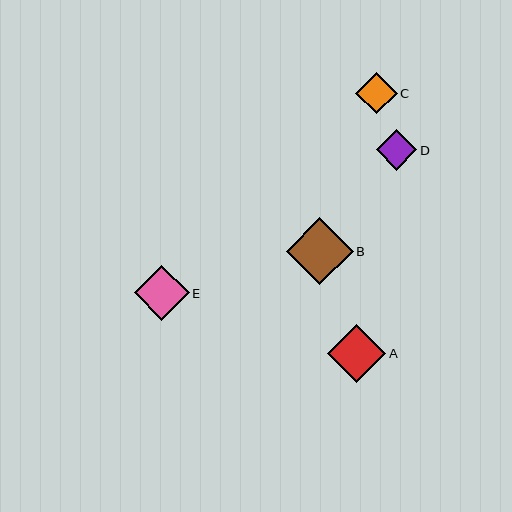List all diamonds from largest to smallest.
From largest to smallest: B, A, E, C, D.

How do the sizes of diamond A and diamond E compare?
Diamond A and diamond E are approximately the same size.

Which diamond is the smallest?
Diamond D is the smallest with a size of approximately 41 pixels.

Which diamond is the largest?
Diamond B is the largest with a size of approximately 66 pixels.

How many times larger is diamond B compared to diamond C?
Diamond B is approximately 1.6 times the size of diamond C.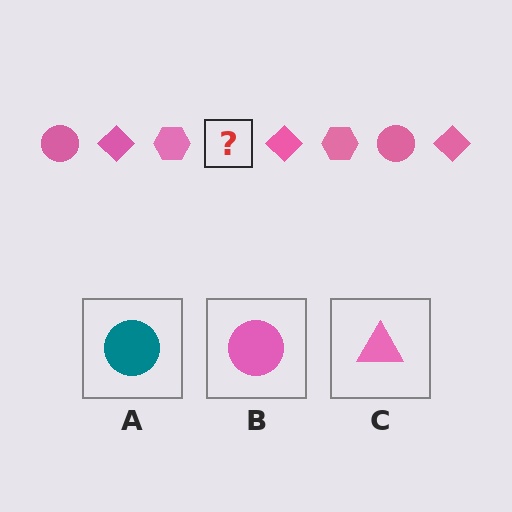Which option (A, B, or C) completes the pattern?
B.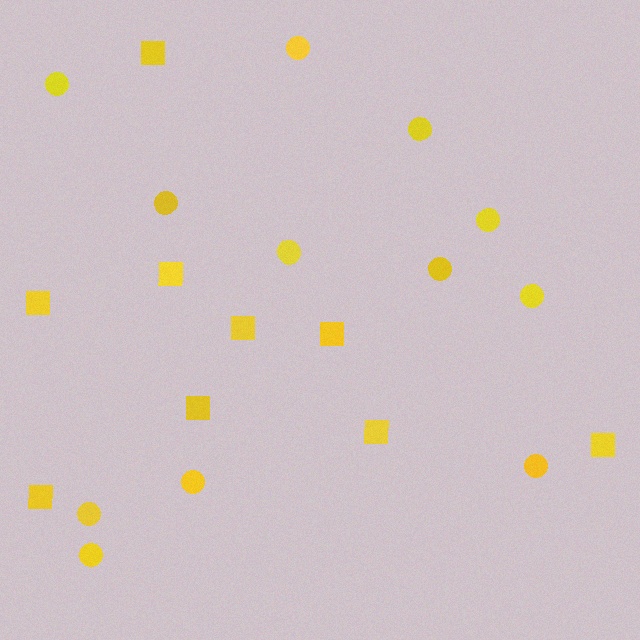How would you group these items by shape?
There are 2 groups: one group of circles (12) and one group of squares (9).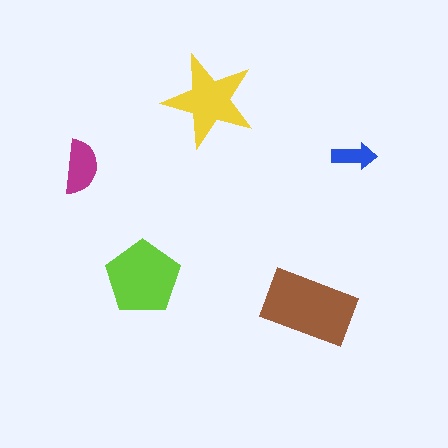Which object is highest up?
The yellow star is topmost.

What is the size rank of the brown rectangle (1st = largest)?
1st.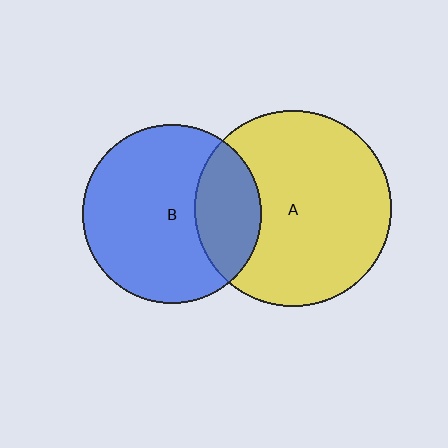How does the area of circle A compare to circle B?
Approximately 1.2 times.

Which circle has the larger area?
Circle A (yellow).